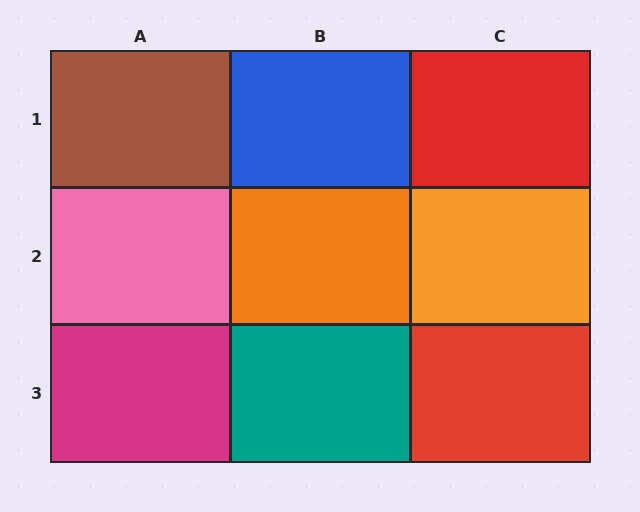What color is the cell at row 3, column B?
Teal.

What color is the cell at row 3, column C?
Red.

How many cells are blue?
1 cell is blue.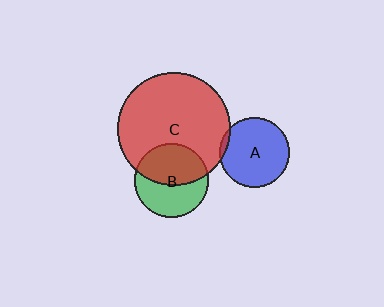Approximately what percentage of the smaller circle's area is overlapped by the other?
Approximately 50%.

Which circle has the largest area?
Circle C (red).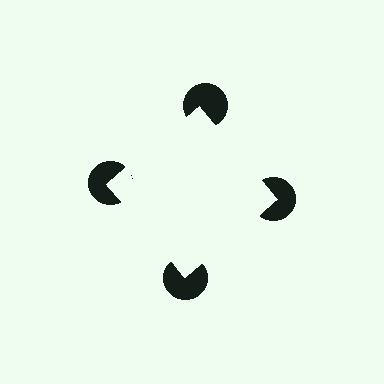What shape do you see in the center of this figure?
An illusory square — its edges are inferred from the aligned wedge cuts in the pac-man discs, not physically drawn.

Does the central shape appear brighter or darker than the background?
It typically appears slightly brighter than the background, even though no actual brightness change is drawn.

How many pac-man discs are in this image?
There are 4 — one at each vertex of the illusory square.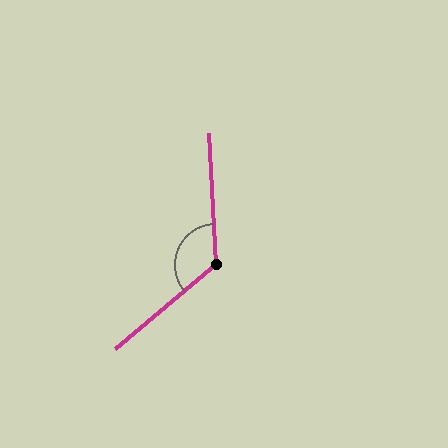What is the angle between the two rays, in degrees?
Approximately 127 degrees.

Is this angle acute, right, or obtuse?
It is obtuse.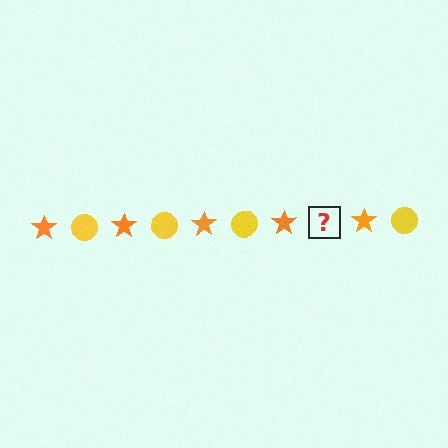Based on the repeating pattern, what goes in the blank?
The blank should be a yellow circle.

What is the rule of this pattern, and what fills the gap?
The rule is that the pattern alternates between orange star and yellow circle. The gap should be filled with a yellow circle.